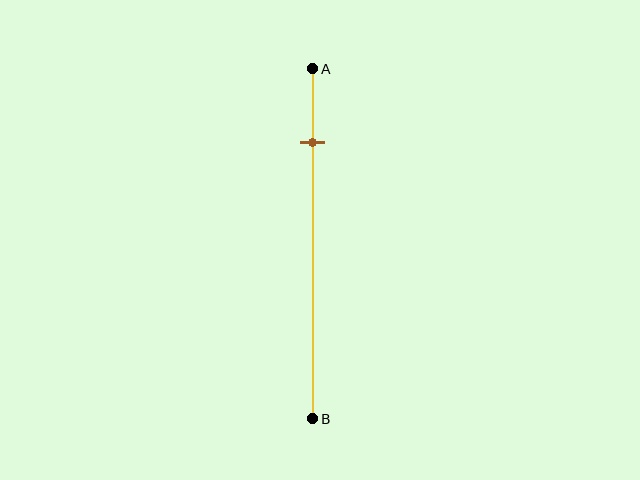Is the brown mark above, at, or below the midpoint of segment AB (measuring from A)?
The brown mark is above the midpoint of segment AB.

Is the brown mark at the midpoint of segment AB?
No, the mark is at about 20% from A, not at the 50% midpoint.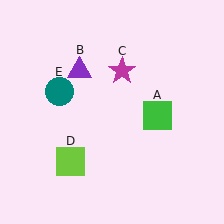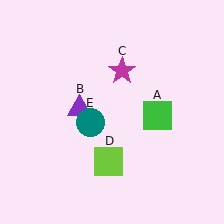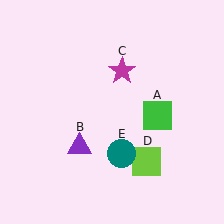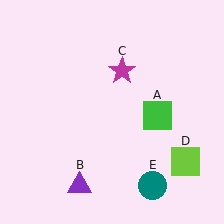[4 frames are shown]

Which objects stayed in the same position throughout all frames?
Green square (object A) and magenta star (object C) remained stationary.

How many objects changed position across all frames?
3 objects changed position: purple triangle (object B), lime square (object D), teal circle (object E).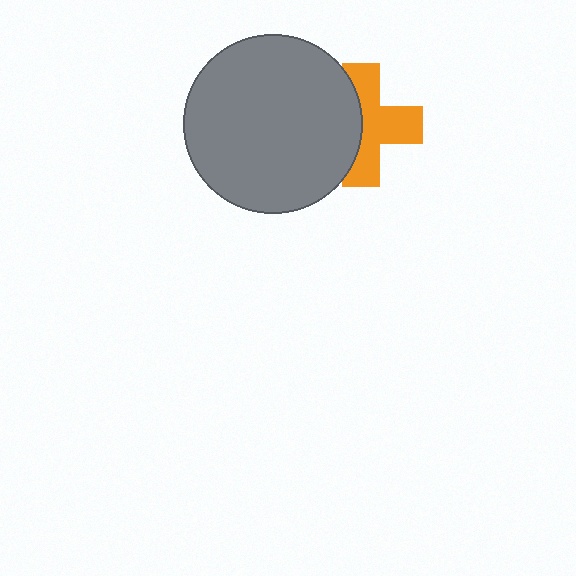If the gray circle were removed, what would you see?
You would see the complete orange cross.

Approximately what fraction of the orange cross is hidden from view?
Roughly 42% of the orange cross is hidden behind the gray circle.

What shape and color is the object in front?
The object in front is a gray circle.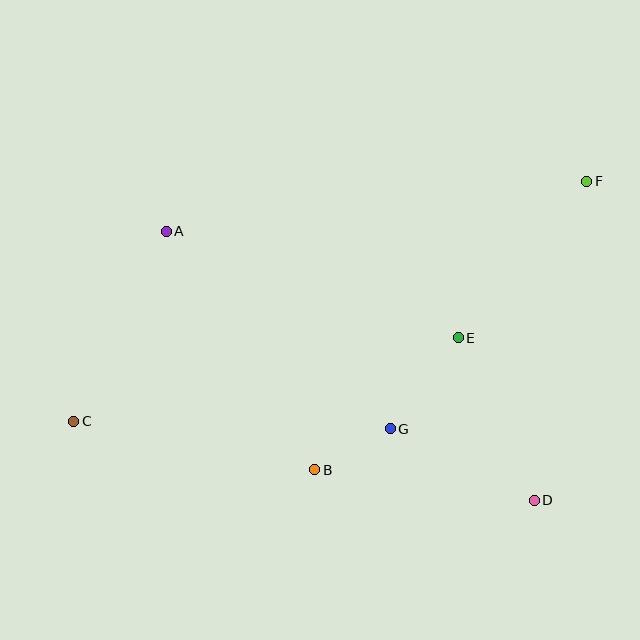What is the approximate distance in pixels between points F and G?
The distance between F and G is approximately 316 pixels.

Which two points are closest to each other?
Points B and G are closest to each other.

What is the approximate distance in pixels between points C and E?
The distance between C and E is approximately 393 pixels.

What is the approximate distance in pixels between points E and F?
The distance between E and F is approximately 203 pixels.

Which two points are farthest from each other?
Points C and F are farthest from each other.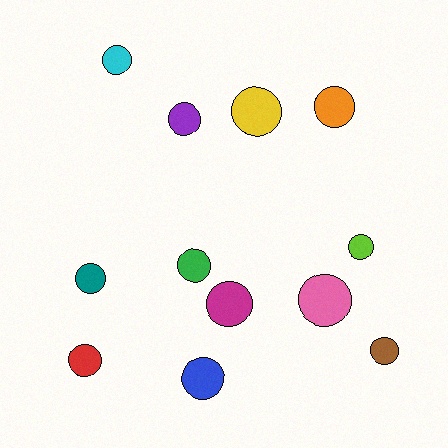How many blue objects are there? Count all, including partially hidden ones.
There is 1 blue object.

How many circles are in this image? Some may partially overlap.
There are 12 circles.